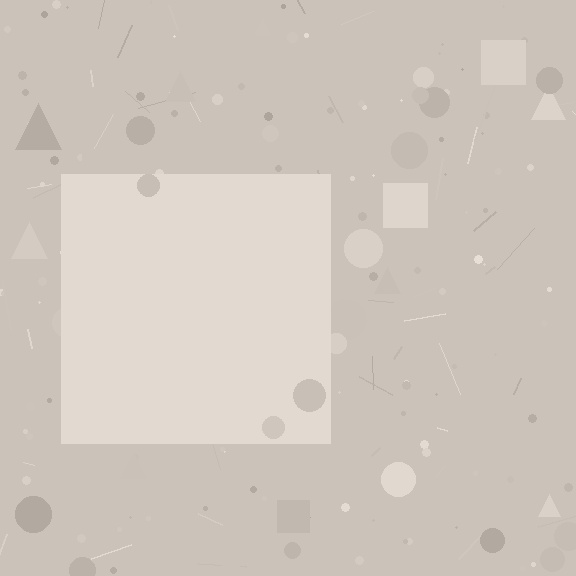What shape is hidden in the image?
A square is hidden in the image.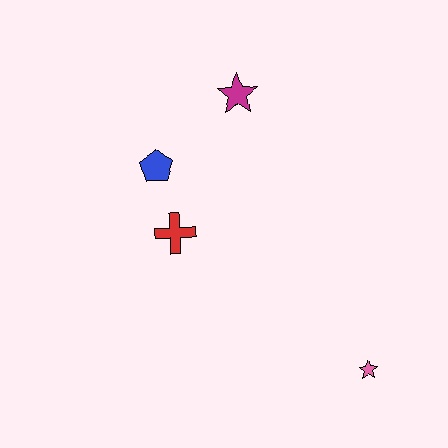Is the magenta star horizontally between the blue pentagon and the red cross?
No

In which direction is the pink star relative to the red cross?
The pink star is to the right of the red cross.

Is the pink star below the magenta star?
Yes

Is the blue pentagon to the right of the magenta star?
No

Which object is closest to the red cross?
The blue pentagon is closest to the red cross.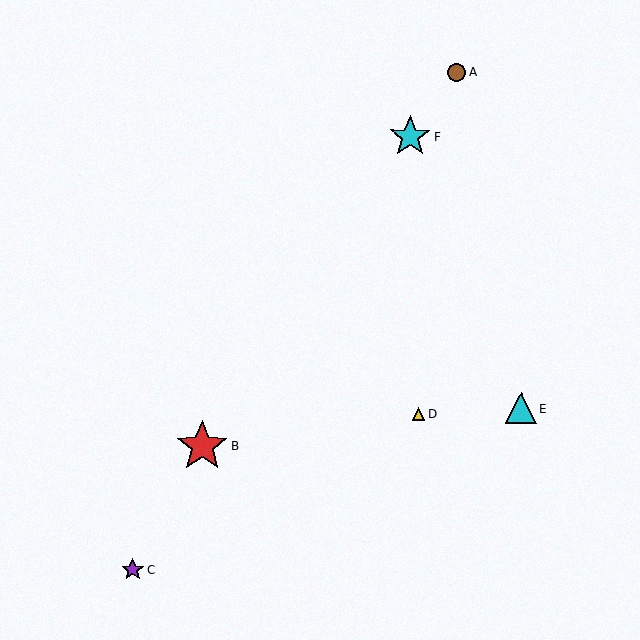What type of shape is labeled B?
Shape B is a red star.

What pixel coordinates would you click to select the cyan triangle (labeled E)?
Click at (521, 408) to select the cyan triangle E.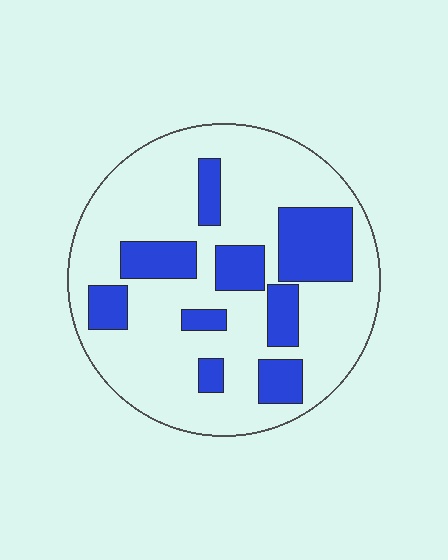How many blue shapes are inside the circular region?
9.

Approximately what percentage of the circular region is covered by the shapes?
Approximately 25%.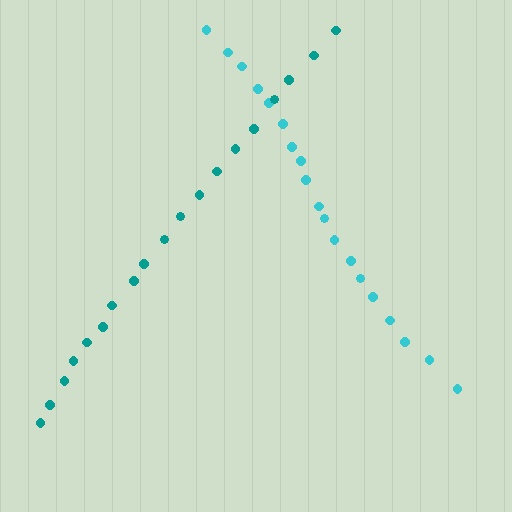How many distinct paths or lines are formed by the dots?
There are 2 distinct paths.